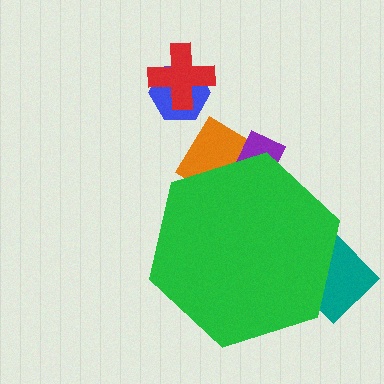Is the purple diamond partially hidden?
Yes, the purple diamond is partially hidden behind the green hexagon.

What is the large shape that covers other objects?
A green hexagon.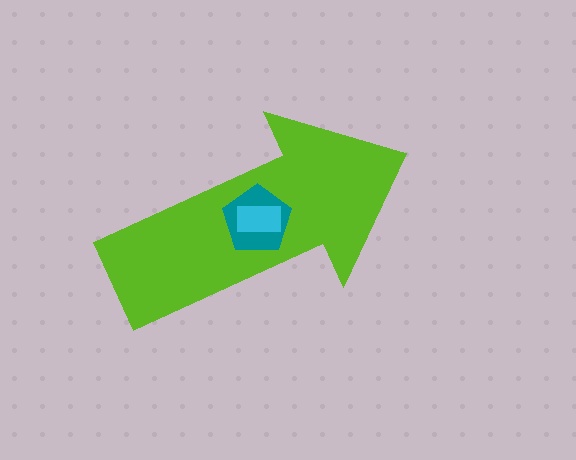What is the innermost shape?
The cyan rectangle.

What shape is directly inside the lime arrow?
The teal pentagon.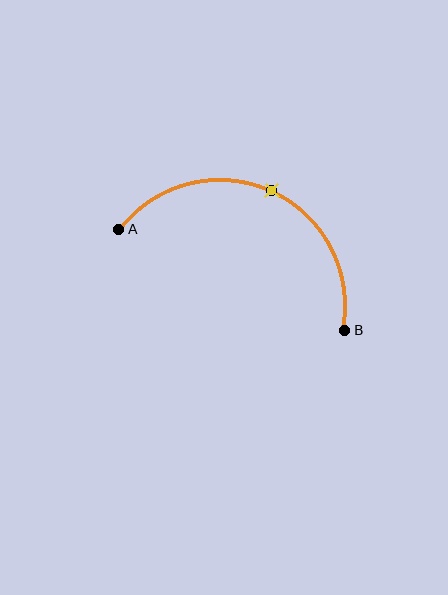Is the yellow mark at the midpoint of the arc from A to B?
Yes. The yellow mark lies on the arc at equal arc-length from both A and B — it is the arc midpoint.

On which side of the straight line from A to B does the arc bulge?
The arc bulges above the straight line connecting A and B.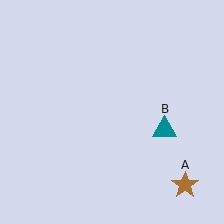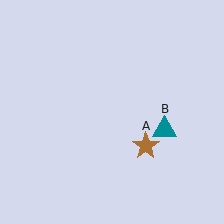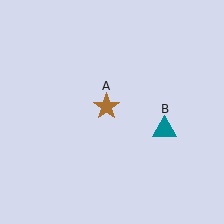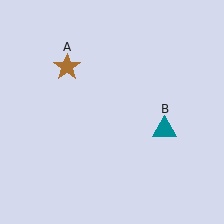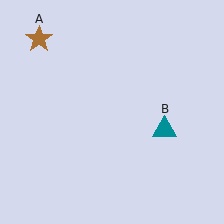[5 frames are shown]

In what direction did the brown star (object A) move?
The brown star (object A) moved up and to the left.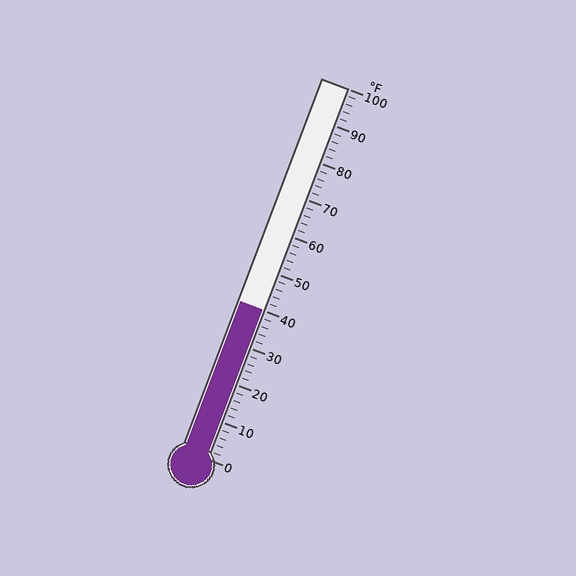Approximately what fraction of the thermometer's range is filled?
The thermometer is filled to approximately 40% of its range.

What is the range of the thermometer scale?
The thermometer scale ranges from 0°F to 100°F.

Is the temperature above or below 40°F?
The temperature is at 40°F.